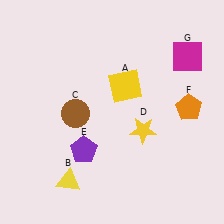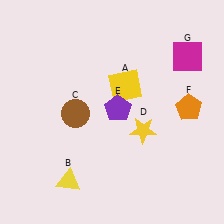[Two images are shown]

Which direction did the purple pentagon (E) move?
The purple pentagon (E) moved up.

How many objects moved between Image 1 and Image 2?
1 object moved between the two images.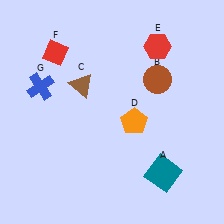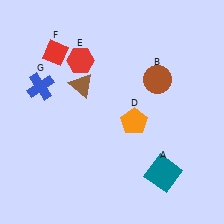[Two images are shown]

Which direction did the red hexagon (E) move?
The red hexagon (E) moved left.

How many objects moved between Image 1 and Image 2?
1 object moved between the two images.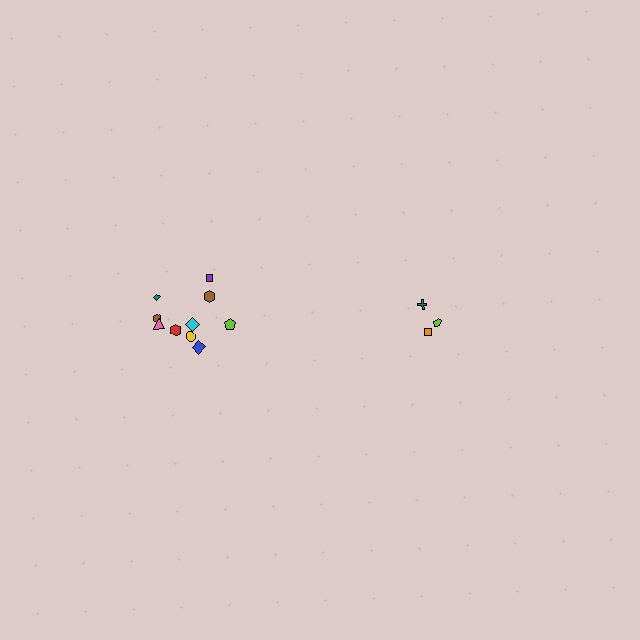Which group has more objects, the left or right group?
The left group.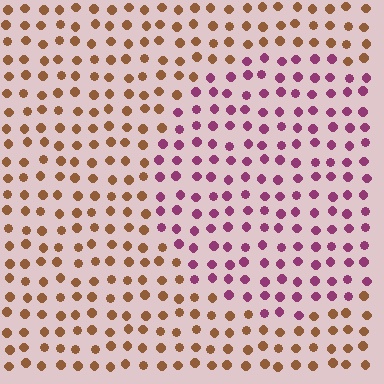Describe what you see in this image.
The image is filled with small brown elements in a uniform arrangement. A circle-shaped region is visible where the elements are tinted to a slightly different hue, forming a subtle color boundary.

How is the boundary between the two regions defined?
The boundary is defined purely by a slight shift in hue (about 65 degrees). Spacing, size, and orientation are identical on both sides.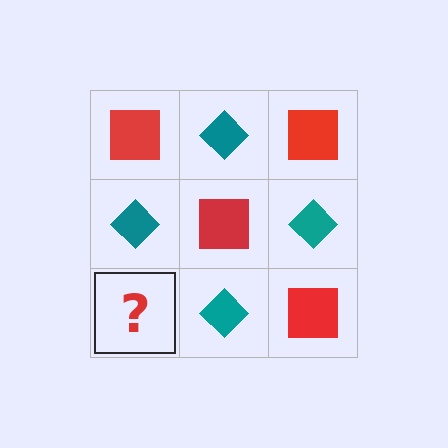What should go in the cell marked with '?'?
The missing cell should contain a red square.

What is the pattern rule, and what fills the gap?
The rule is that it alternates red square and teal diamond in a checkerboard pattern. The gap should be filled with a red square.